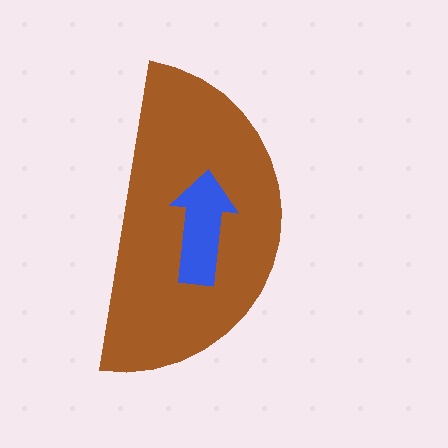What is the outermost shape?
The brown semicircle.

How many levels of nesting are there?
2.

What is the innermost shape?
The blue arrow.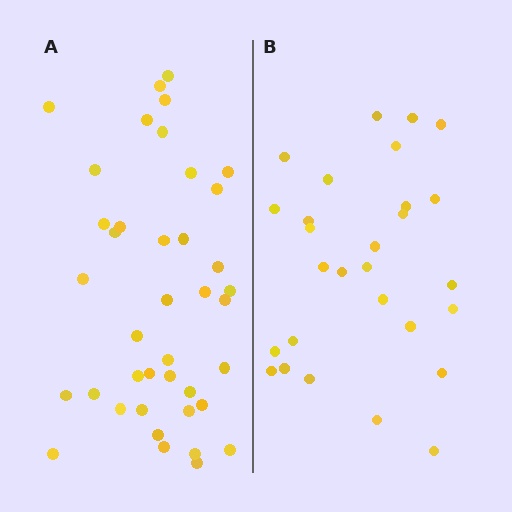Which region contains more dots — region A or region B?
Region A (the left region) has more dots.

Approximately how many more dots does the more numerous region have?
Region A has roughly 12 or so more dots than region B.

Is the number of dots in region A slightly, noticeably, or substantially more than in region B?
Region A has noticeably more, but not dramatically so. The ratio is roughly 1.4 to 1.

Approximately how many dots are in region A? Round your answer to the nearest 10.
About 40 dots.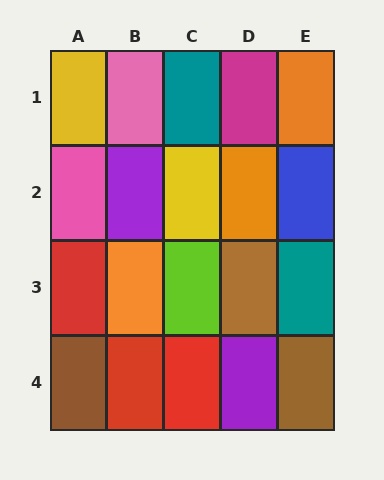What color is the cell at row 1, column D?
Magenta.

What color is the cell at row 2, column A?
Pink.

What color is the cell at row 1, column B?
Pink.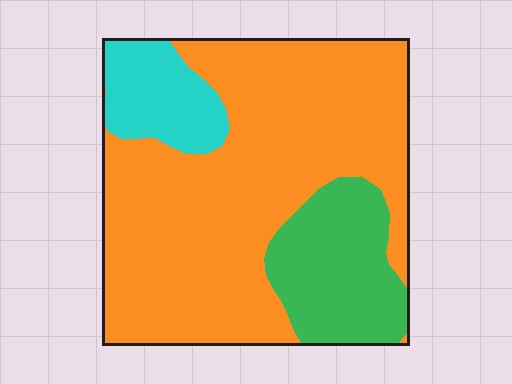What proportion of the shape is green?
Green takes up about one fifth (1/5) of the shape.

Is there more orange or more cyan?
Orange.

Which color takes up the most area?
Orange, at roughly 70%.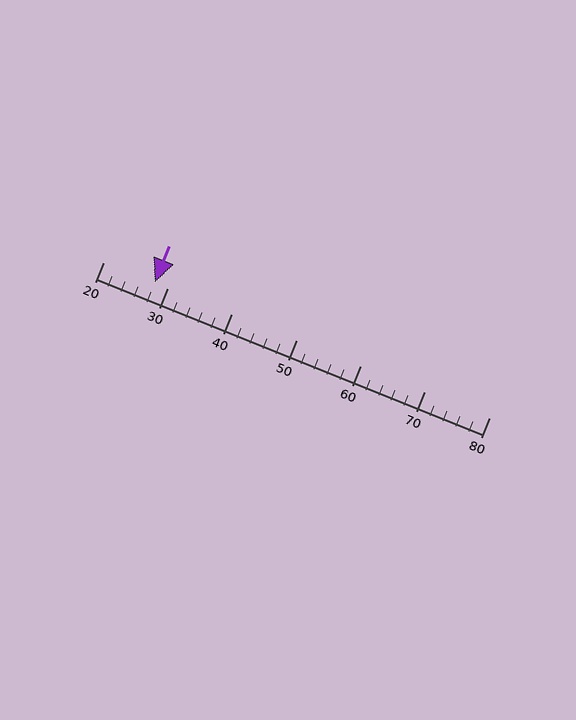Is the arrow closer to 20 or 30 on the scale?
The arrow is closer to 30.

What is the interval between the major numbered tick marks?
The major tick marks are spaced 10 units apart.